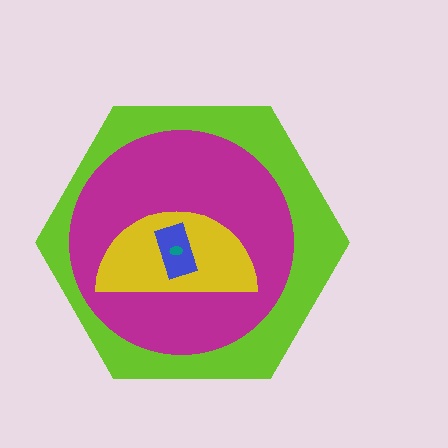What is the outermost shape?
The lime hexagon.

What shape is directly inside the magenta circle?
The yellow semicircle.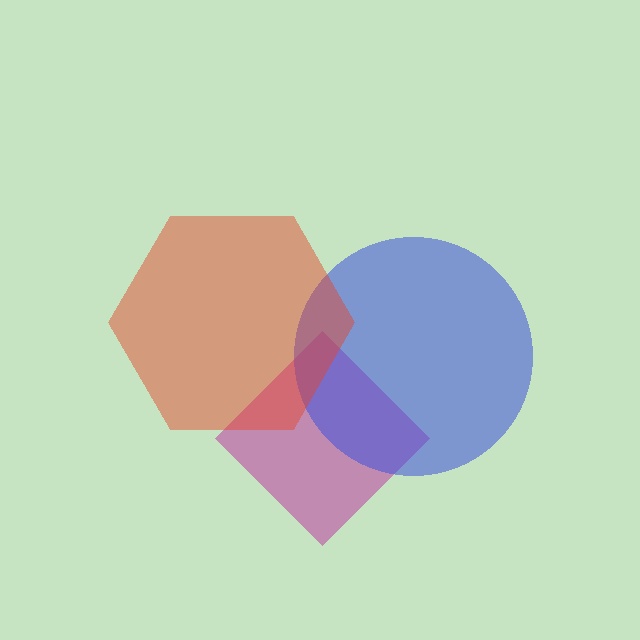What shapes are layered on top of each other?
The layered shapes are: a magenta diamond, a blue circle, a red hexagon.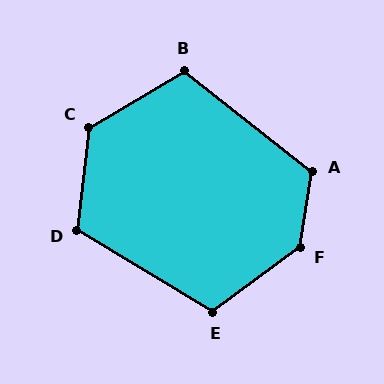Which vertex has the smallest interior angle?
B, at approximately 111 degrees.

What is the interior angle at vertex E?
Approximately 113 degrees (obtuse).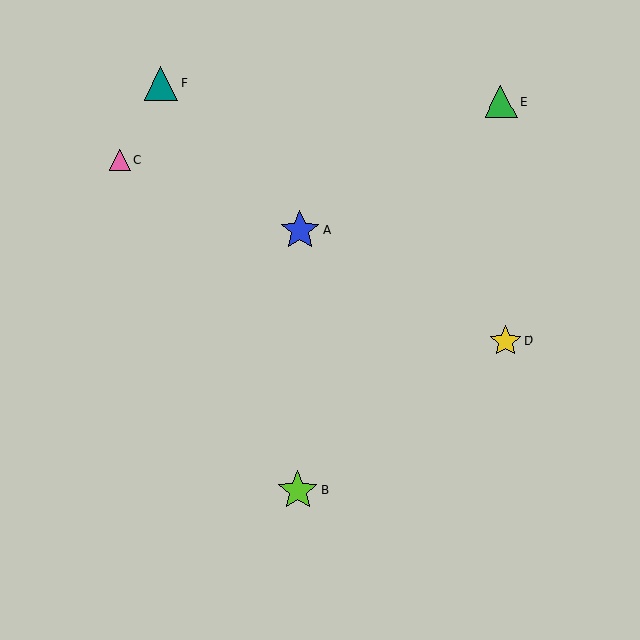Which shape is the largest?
The lime star (labeled B) is the largest.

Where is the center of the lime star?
The center of the lime star is at (298, 490).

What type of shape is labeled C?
Shape C is a pink triangle.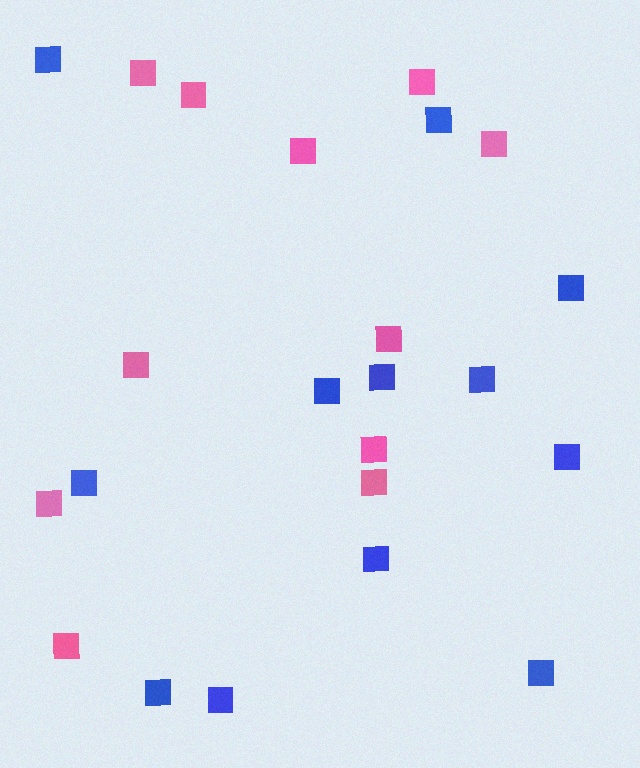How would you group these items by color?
There are 2 groups: one group of pink squares (11) and one group of blue squares (12).